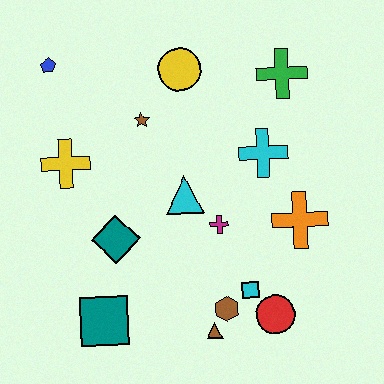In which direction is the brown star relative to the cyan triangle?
The brown star is above the cyan triangle.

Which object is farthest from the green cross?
The teal square is farthest from the green cross.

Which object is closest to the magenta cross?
The cyan triangle is closest to the magenta cross.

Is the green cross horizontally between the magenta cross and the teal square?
No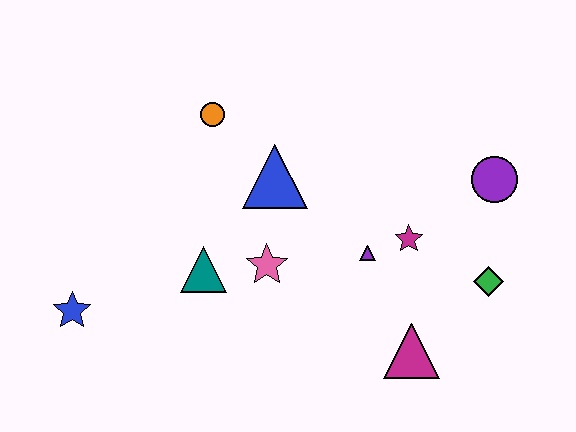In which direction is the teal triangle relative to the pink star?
The teal triangle is to the left of the pink star.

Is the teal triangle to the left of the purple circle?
Yes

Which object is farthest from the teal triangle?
The purple circle is farthest from the teal triangle.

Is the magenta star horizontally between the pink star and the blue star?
No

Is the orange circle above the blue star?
Yes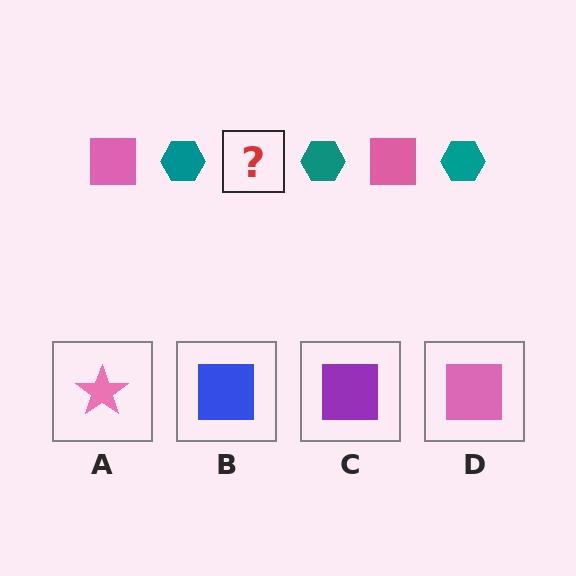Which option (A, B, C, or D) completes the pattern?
D.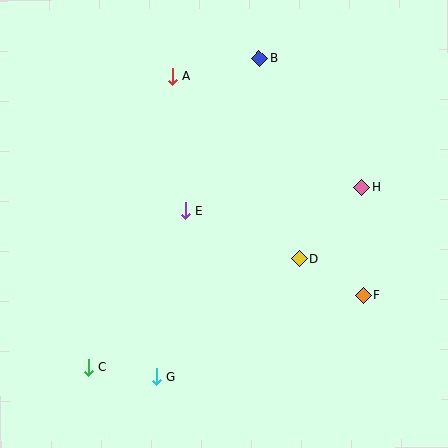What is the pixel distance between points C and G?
The distance between C and G is 68 pixels.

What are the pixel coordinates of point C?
Point C is at (89, 368).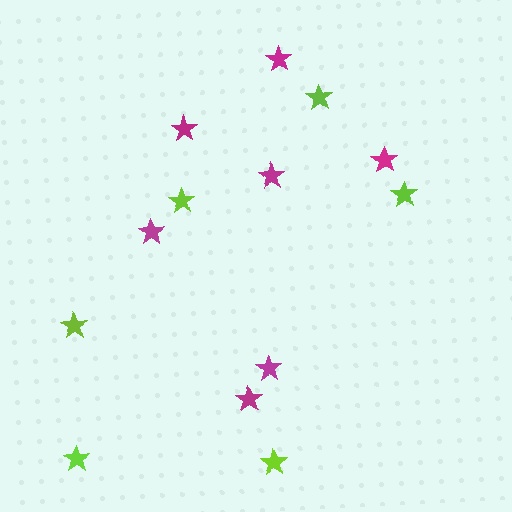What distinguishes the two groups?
There are 2 groups: one group of lime stars (6) and one group of magenta stars (7).